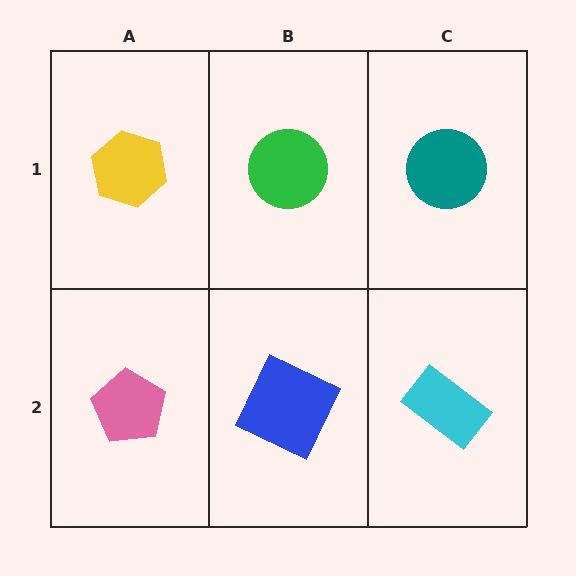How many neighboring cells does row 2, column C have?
2.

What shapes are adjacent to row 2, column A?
A yellow hexagon (row 1, column A), a blue square (row 2, column B).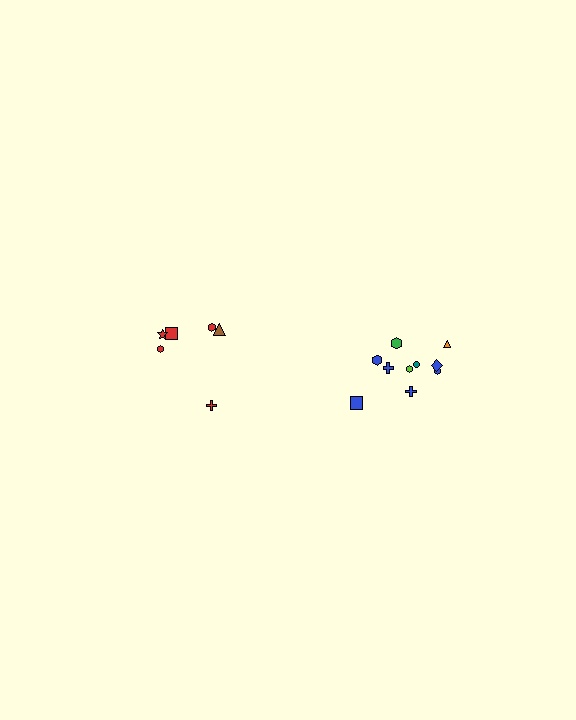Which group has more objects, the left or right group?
The right group.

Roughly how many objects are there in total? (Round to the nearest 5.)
Roughly 15 objects in total.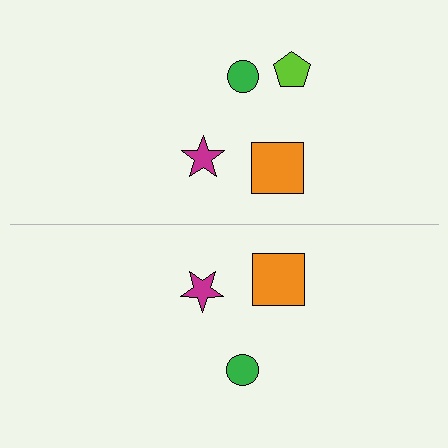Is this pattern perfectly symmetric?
No, the pattern is not perfectly symmetric. A lime pentagon is missing from the bottom side.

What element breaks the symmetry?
A lime pentagon is missing from the bottom side.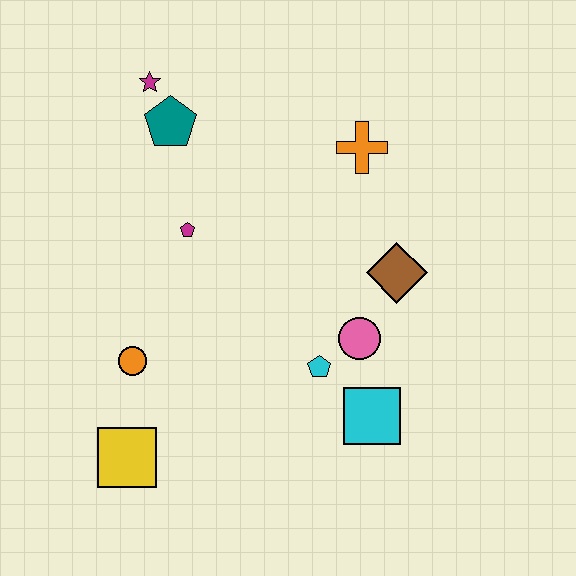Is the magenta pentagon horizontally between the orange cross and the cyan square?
No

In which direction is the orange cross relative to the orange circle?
The orange cross is to the right of the orange circle.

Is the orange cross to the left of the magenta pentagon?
No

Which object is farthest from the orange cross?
The yellow square is farthest from the orange cross.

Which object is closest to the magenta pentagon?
The teal pentagon is closest to the magenta pentagon.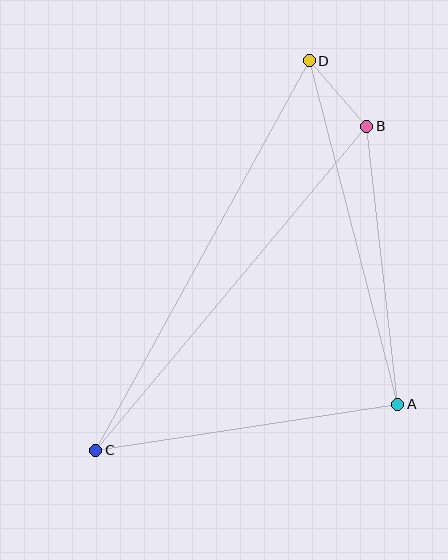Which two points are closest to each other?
Points B and D are closest to each other.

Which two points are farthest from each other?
Points C and D are farthest from each other.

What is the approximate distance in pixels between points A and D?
The distance between A and D is approximately 355 pixels.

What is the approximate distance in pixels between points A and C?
The distance between A and C is approximately 305 pixels.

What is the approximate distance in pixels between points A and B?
The distance between A and B is approximately 280 pixels.